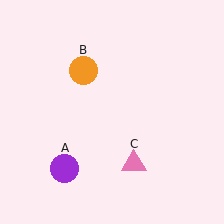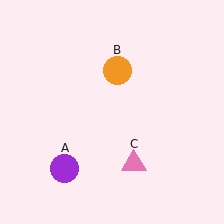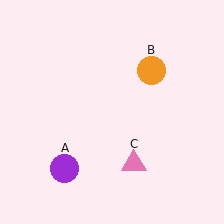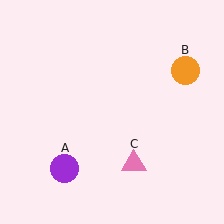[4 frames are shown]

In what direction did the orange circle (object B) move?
The orange circle (object B) moved right.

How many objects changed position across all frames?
1 object changed position: orange circle (object B).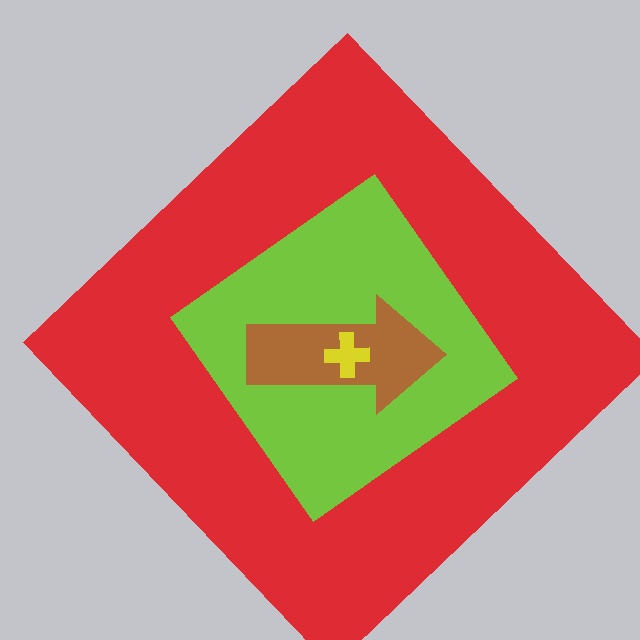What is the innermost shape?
The yellow cross.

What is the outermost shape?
The red diamond.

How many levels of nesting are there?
4.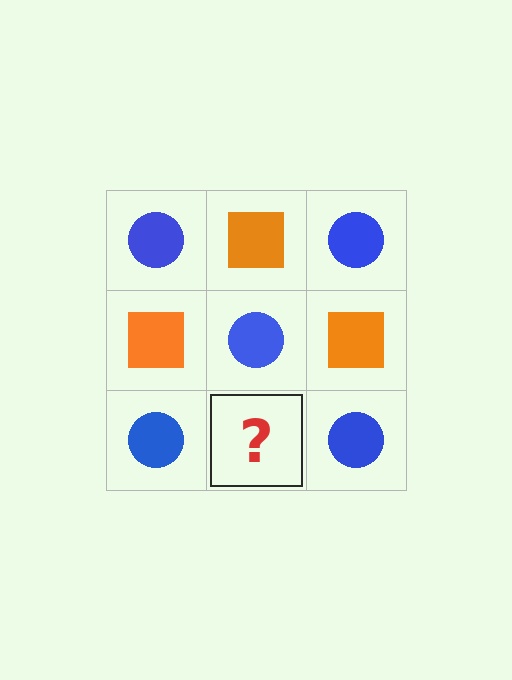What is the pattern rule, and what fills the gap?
The rule is that it alternates blue circle and orange square in a checkerboard pattern. The gap should be filled with an orange square.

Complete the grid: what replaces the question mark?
The question mark should be replaced with an orange square.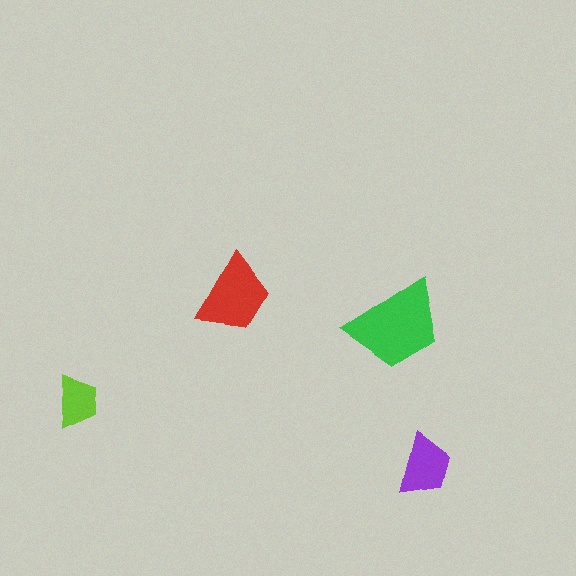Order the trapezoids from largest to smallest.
the green one, the red one, the purple one, the lime one.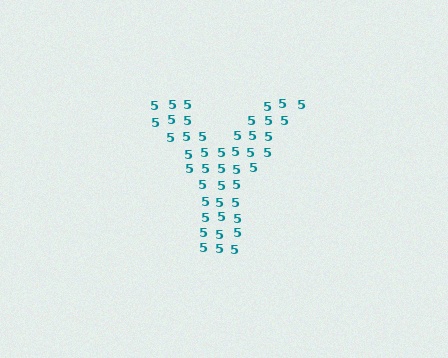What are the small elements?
The small elements are digit 5's.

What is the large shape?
The large shape is the letter Y.